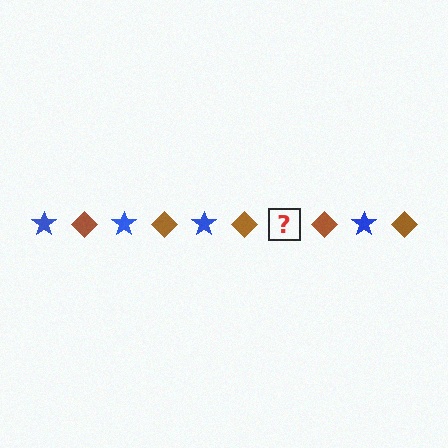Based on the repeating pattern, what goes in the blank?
The blank should be a blue star.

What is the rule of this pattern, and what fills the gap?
The rule is that the pattern alternates between blue star and brown diamond. The gap should be filled with a blue star.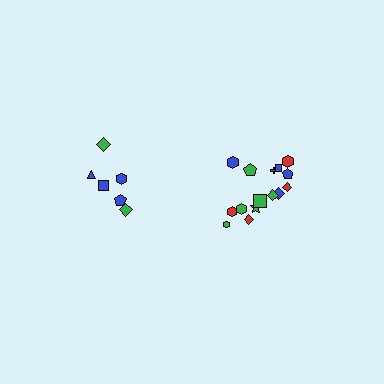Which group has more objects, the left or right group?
The right group.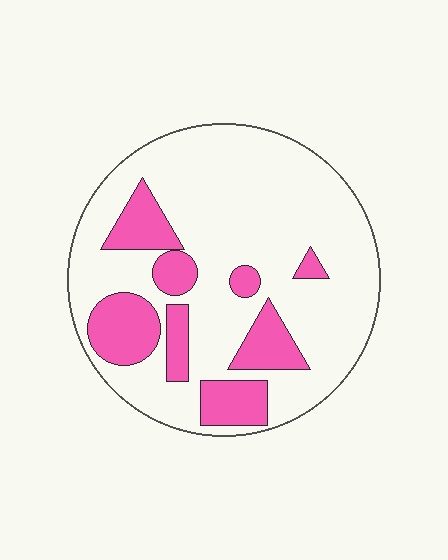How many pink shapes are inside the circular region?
8.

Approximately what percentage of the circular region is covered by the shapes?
Approximately 25%.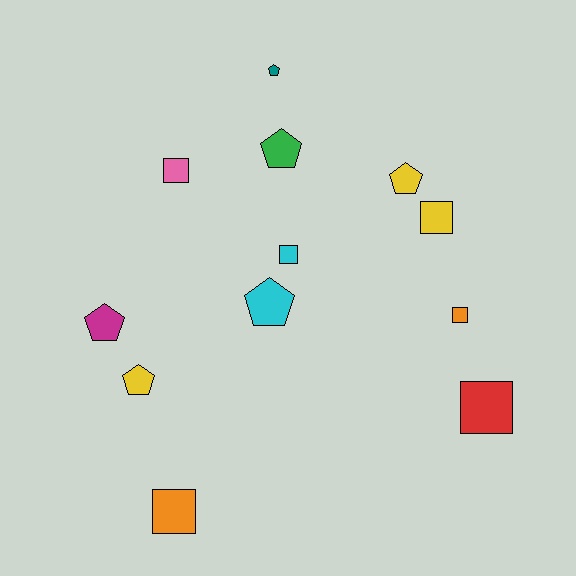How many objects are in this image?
There are 12 objects.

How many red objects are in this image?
There is 1 red object.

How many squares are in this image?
There are 6 squares.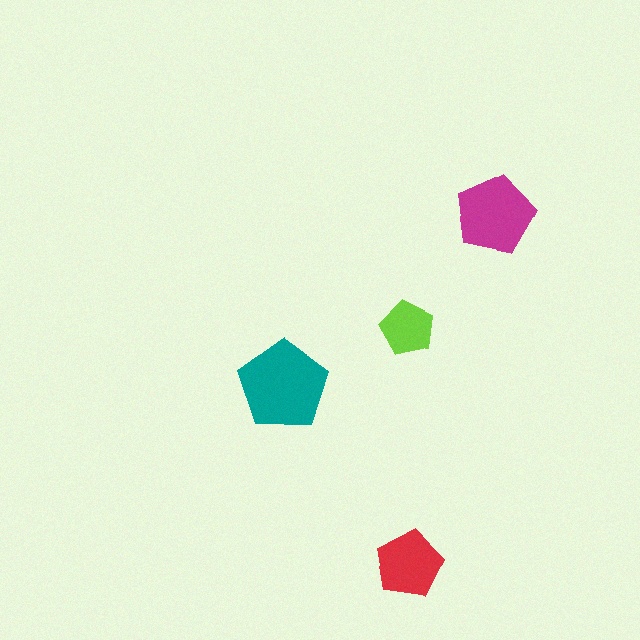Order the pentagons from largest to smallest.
the teal one, the magenta one, the red one, the lime one.